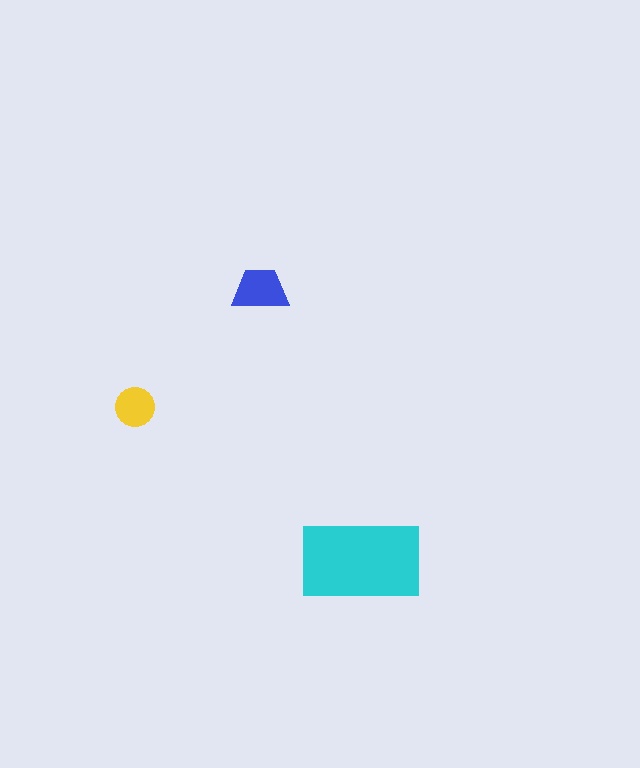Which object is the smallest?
The yellow circle.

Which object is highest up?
The blue trapezoid is topmost.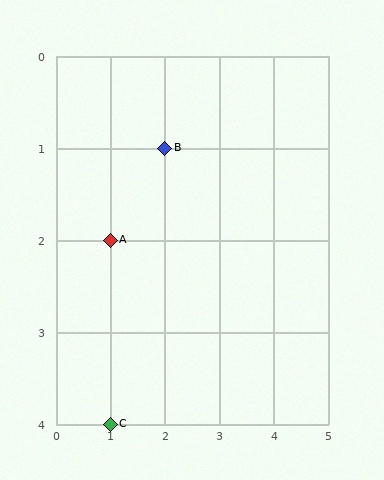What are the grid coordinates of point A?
Point A is at grid coordinates (1, 2).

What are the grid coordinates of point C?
Point C is at grid coordinates (1, 4).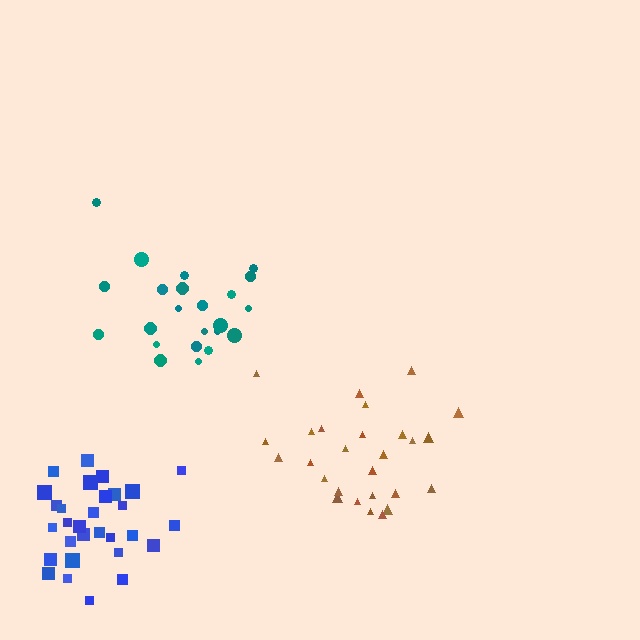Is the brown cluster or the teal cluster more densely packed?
Brown.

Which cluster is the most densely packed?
Blue.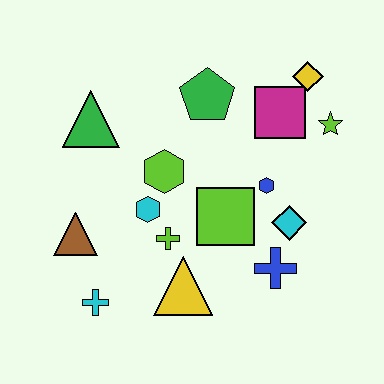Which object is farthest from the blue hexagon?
The cyan cross is farthest from the blue hexagon.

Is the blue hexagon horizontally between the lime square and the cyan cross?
No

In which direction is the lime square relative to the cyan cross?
The lime square is to the right of the cyan cross.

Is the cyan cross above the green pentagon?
No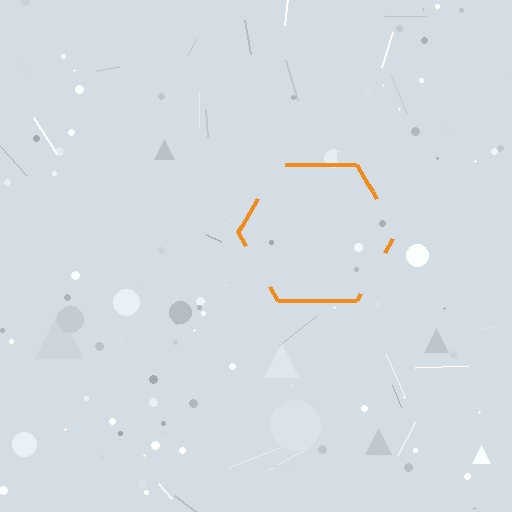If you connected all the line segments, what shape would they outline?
They would outline a hexagon.